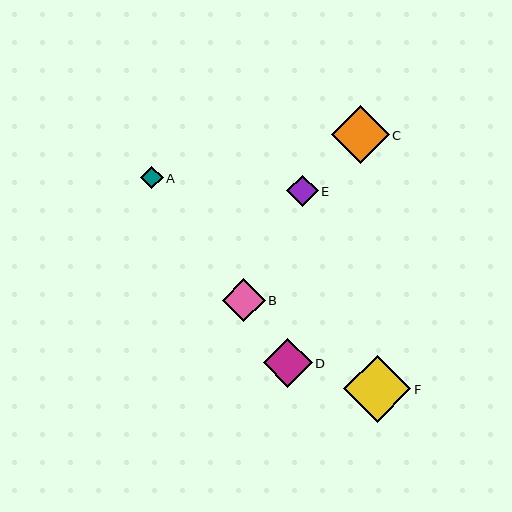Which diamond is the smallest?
Diamond A is the smallest with a size of approximately 22 pixels.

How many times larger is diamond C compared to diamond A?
Diamond C is approximately 2.6 times the size of diamond A.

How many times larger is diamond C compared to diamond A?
Diamond C is approximately 2.6 times the size of diamond A.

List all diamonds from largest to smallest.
From largest to smallest: F, C, D, B, E, A.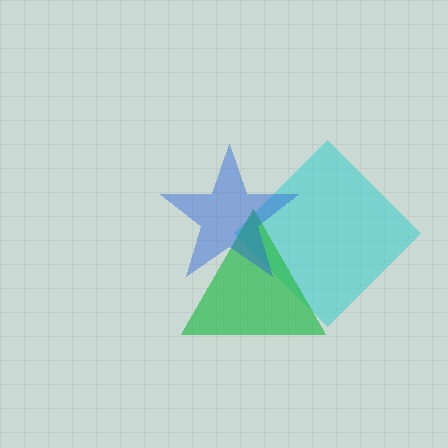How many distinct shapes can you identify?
There are 3 distinct shapes: a cyan diamond, a green triangle, a blue star.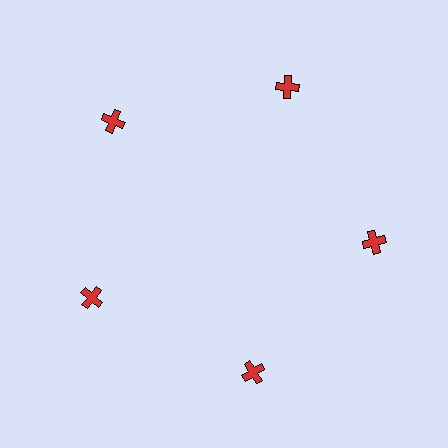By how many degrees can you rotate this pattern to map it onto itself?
The pattern maps onto itself every 72 degrees of rotation.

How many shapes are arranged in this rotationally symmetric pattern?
There are 5 shapes, arranged in 5 groups of 1.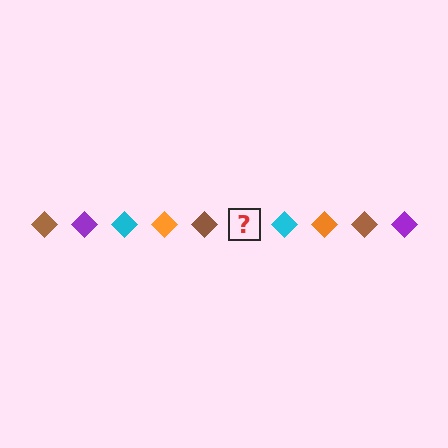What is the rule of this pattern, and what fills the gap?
The rule is that the pattern cycles through brown, purple, cyan, orange diamonds. The gap should be filled with a purple diamond.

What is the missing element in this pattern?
The missing element is a purple diamond.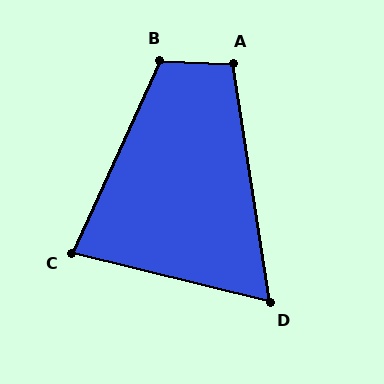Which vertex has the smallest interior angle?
D, at approximately 68 degrees.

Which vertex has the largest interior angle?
B, at approximately 112 degrees.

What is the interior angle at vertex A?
Approximately 101 degrees (obtuse).